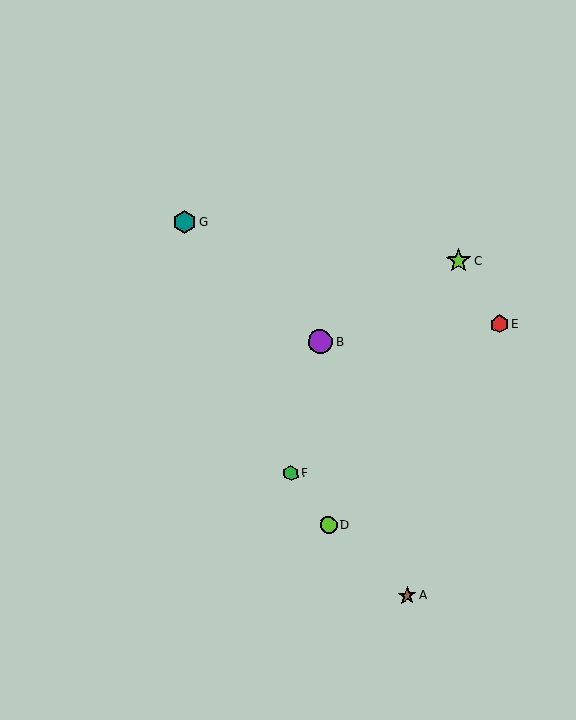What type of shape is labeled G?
Shape G is a teal hexagon.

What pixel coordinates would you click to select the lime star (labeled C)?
Click at (459, 261) to select the lime star C.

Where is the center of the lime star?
The center of the lime star is at (459, 261).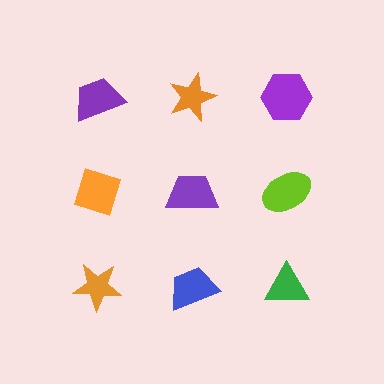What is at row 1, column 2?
An orange star.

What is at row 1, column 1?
A purple trapezoid.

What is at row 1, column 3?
A purple hexagon.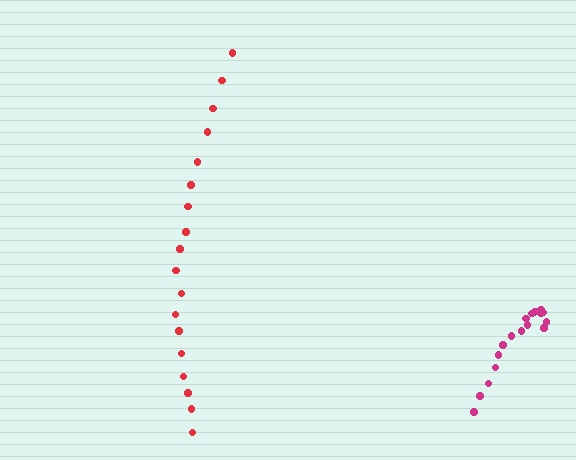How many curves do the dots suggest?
There are 2 distinct paths.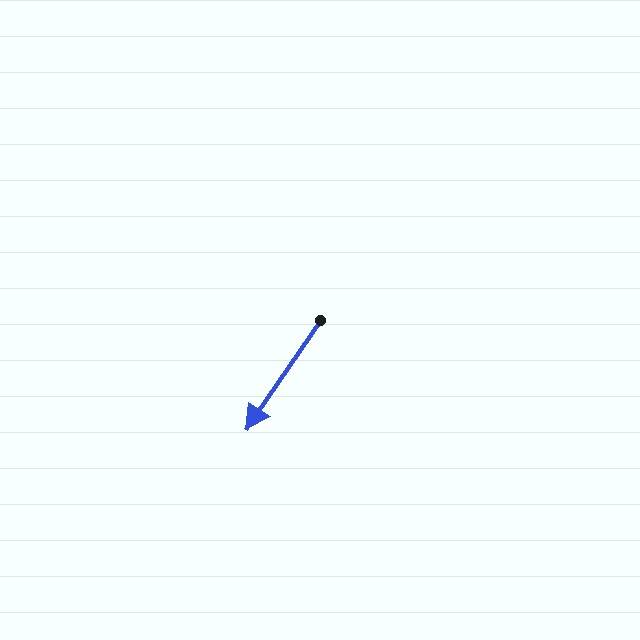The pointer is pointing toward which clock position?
Roughly 7 o'clock.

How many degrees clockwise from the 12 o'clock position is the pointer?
Approximately 214 degrees.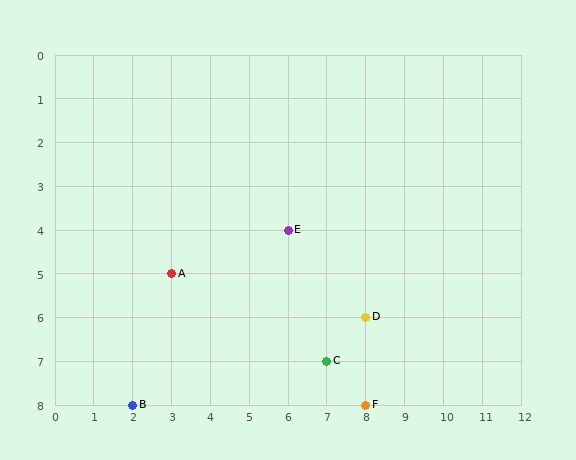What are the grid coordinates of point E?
Point E is at grid coordinates (6, 4).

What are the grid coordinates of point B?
Point B is at grid coordinates (2, 8).